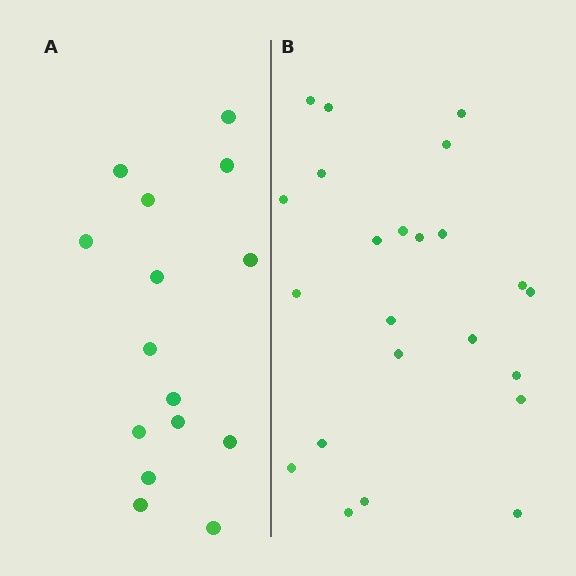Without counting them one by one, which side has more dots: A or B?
Region B (the right region) has more dots.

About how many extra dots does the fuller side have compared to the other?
Region B has roughly 8 or so more dots than region A.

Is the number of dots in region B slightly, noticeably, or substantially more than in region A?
Region B has substantially more. The ratio is roughly 1.5 to 1.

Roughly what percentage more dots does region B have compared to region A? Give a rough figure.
About 55% more.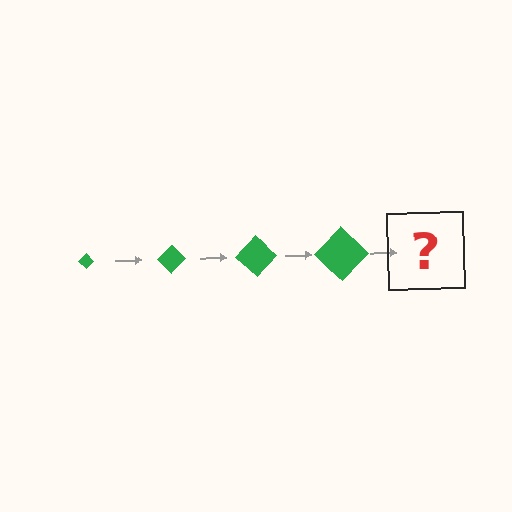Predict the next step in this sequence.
The next step is a green diamond, larger than the previous one.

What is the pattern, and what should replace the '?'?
The pattern is that the diamond gets progressively larger each step. The '?' should be a green diamond, larger than the previous one.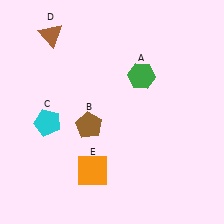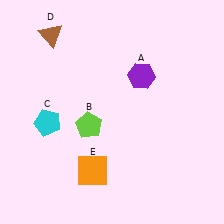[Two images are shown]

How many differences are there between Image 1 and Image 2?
There are 2 differences between the two images.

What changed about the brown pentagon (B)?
In Image 1, B is brown. In Image 2, it changed to lime.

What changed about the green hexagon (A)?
In Image 1, A is green. In Image 2, it changed to purple.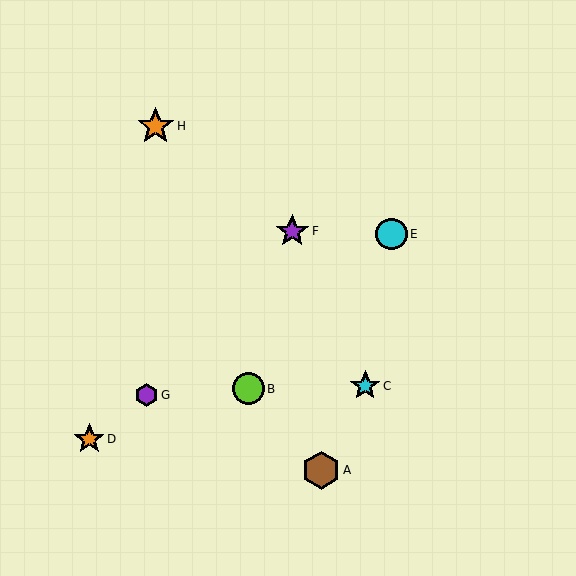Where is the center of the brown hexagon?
The center of the brown hexagon is at (321, 470).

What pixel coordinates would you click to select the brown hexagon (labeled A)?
Click at (321, 470) to select the brown hexagon A.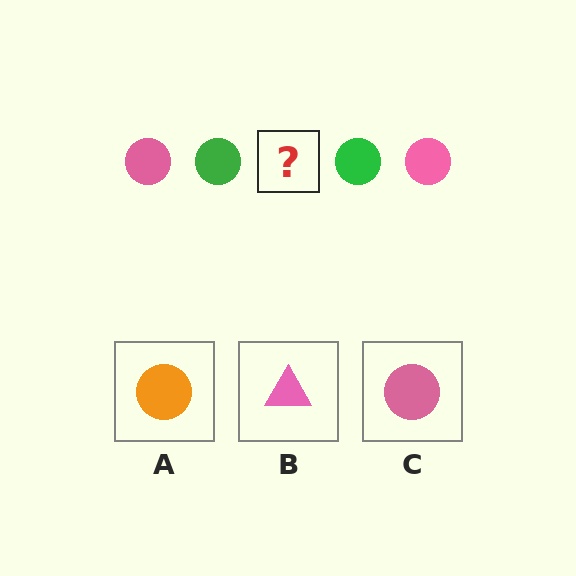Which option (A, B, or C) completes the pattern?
C.